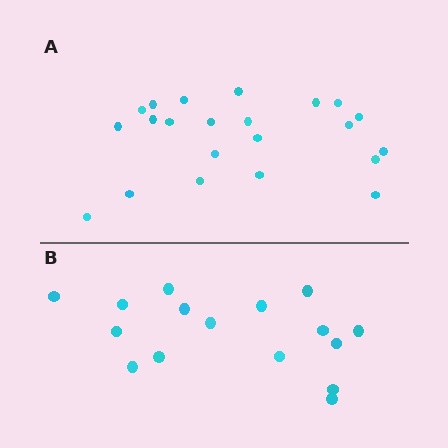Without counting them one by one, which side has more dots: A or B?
Region A (the top region) has more dots.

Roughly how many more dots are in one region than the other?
Region A has about 6 more dots than region B.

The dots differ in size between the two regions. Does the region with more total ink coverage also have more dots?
No. Region B has more total ink coverage because its dots are larger, but region A actually contains more individual dots. Total area can be misleading — the number of items is what matters here.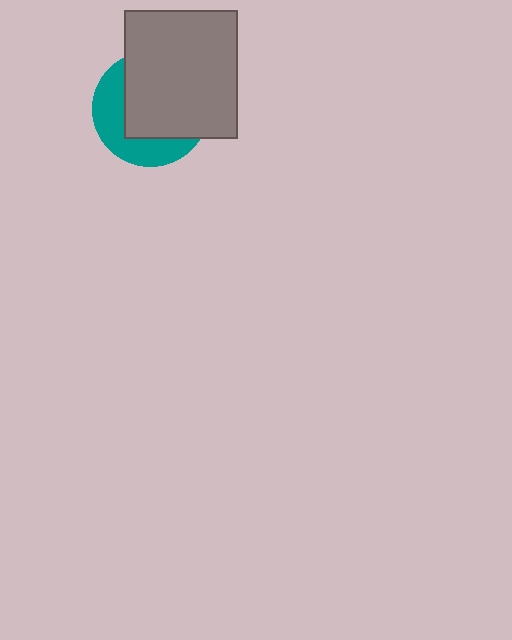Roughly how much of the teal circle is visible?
A small part of it is visible (roughly 37%).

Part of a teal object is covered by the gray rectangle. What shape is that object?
It is a circle.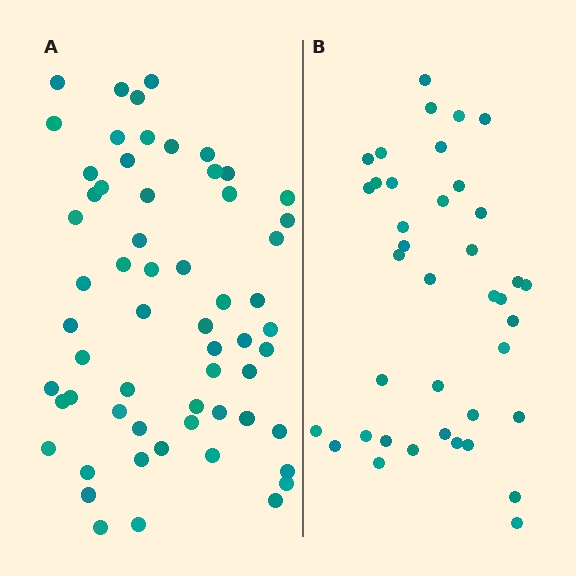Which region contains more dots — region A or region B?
Region A (the left region) has more dots.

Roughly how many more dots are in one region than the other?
Region A has approximately 20 more dots than region B.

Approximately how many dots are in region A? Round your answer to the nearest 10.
About 60 dots.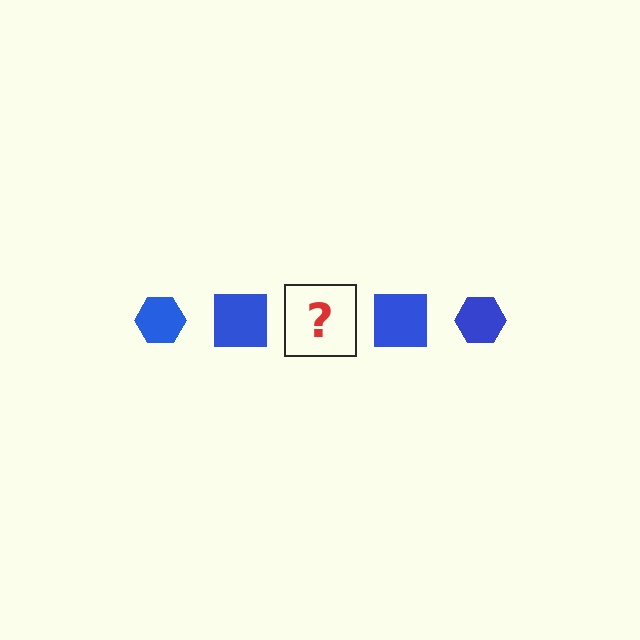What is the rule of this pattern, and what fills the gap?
The rule is that the pattern cycles through hexagon, square shapes in blue. The gap should be filled with a blue hexagon.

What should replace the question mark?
The question mark should be replaced with a blue hexagon.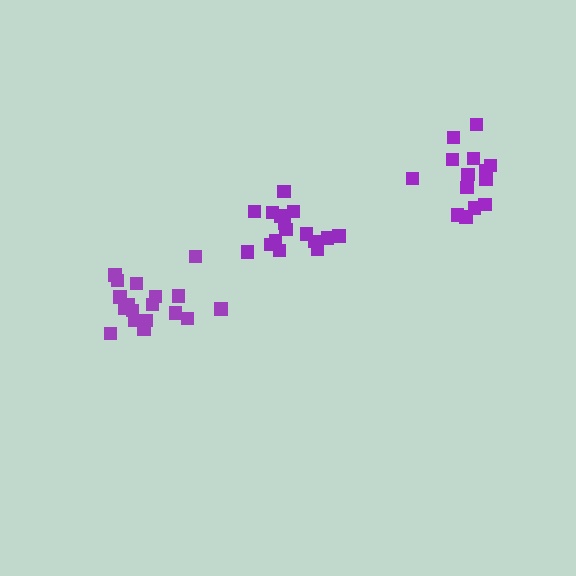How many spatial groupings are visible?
There are 3 spatial groupings.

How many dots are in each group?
Group 1: 16 dots, Group 2: 18 dots, Group 3: 14 dots (48 total).